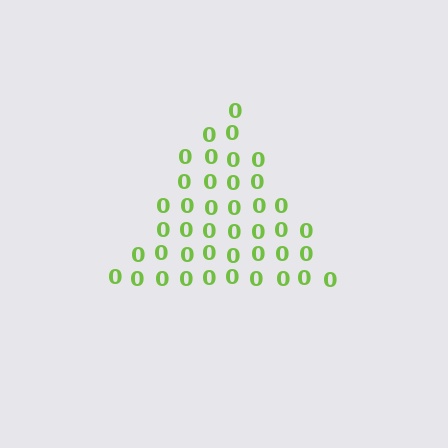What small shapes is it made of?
It is made of small digit 0's.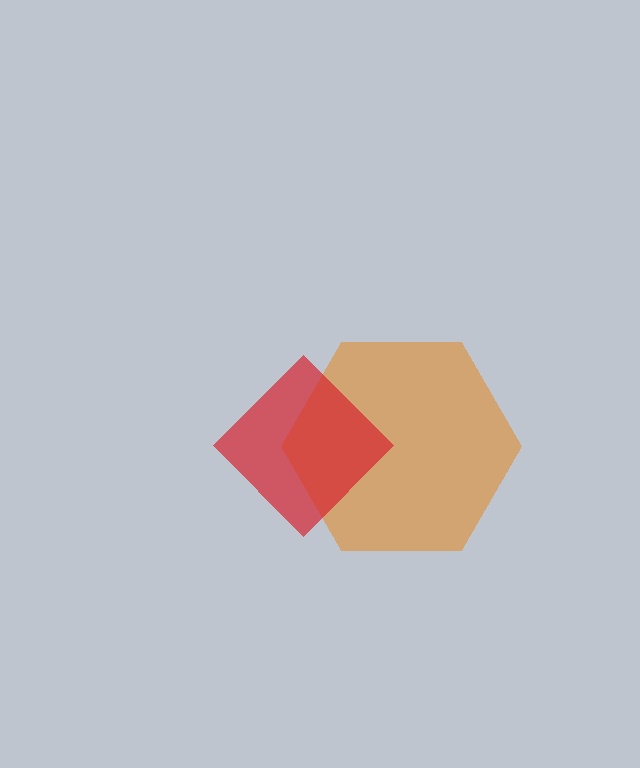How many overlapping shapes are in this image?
There are 2 overlapping shapes in the image.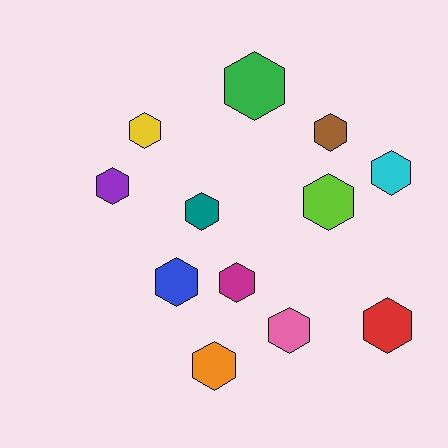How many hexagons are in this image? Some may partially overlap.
There are 12 hexagons.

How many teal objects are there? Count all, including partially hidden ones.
There is 1 teal object.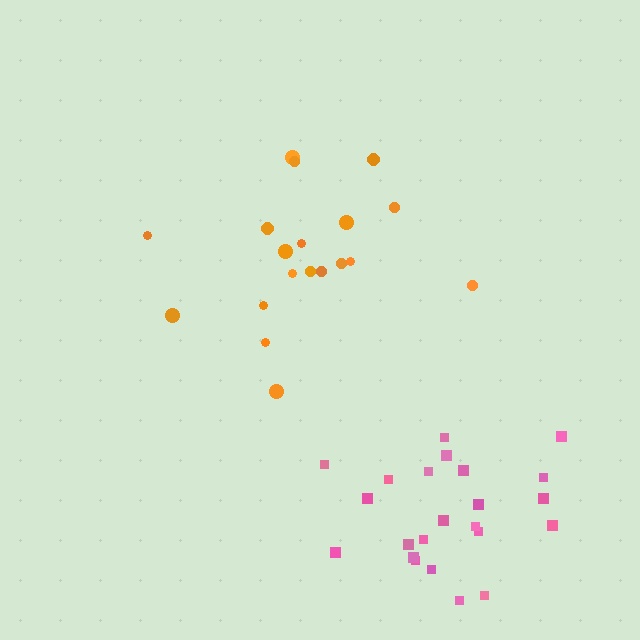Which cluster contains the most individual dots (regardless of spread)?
Pink (23).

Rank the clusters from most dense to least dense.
pink, orange.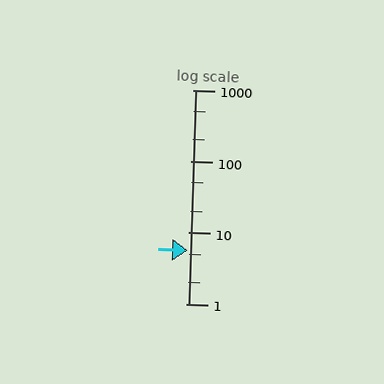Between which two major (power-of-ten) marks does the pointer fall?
The pointer is between 1 and 10.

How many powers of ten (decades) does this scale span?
The scale spans 3 decades, from 1 to 1000.